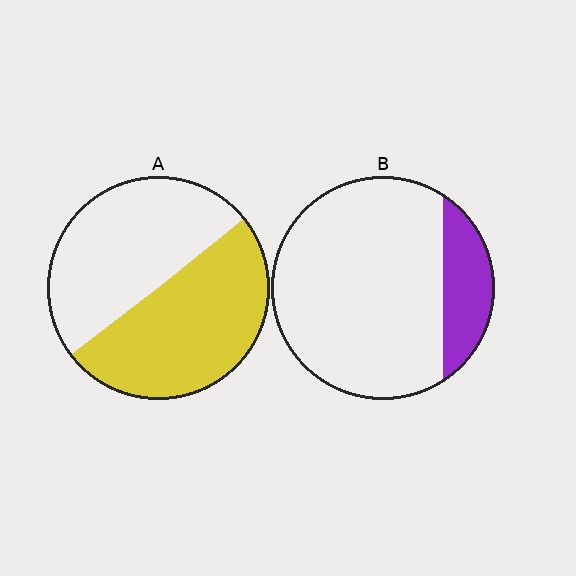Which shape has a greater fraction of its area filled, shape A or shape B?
Shape A.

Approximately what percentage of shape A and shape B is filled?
A is approximately 50% and B is approximately 20%.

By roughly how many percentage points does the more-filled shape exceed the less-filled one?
By roughly 35 percentage points (A over B).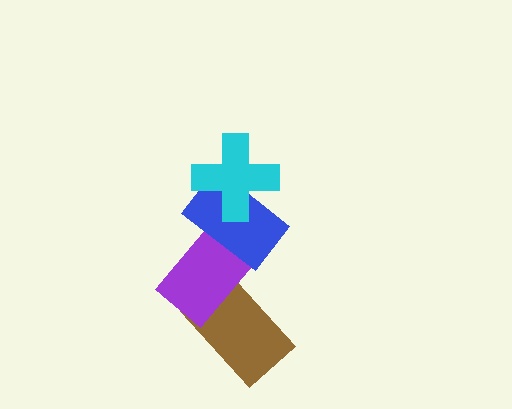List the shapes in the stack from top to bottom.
From top to bottom: the cyan cross, the blue rectangle, the purple rectangle, the brown rectangle.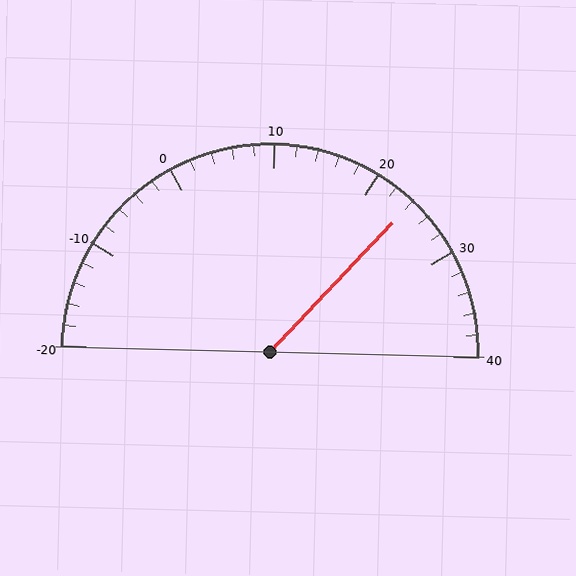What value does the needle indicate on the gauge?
The needle indicates approximately 24.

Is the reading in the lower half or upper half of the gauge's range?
The reading is in the upper half of the range (-20 to 40).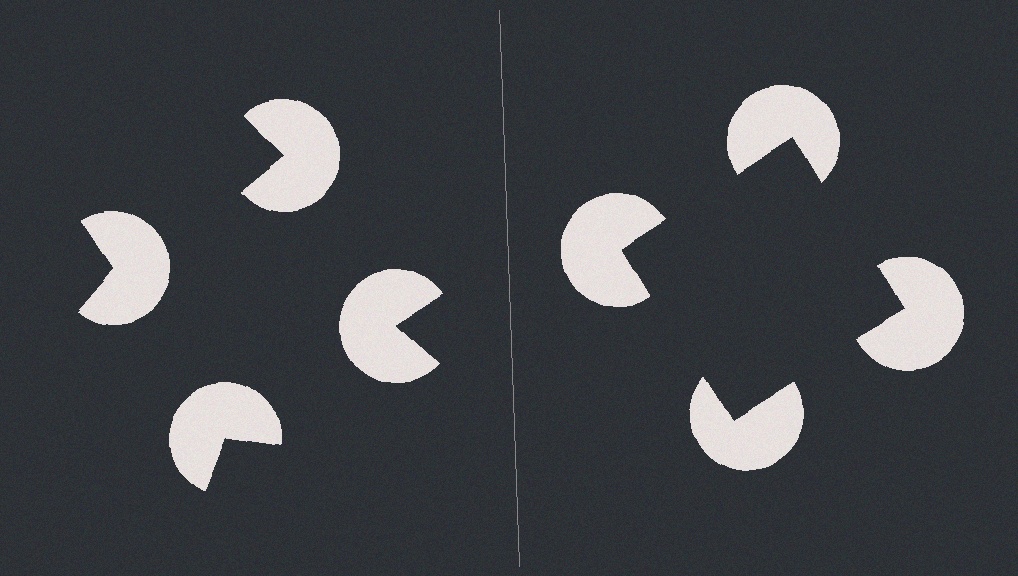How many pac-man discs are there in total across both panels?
8 — 4 on each side.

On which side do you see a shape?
An illusory square appears on the right side. On the left side the wedge cuts are rotated, so no coherent shape forms.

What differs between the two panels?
The pac-man discs are positioned identically on both sides; only the wedge orientations differ. On the right they align to a square; on the left they are misaligned.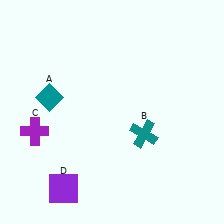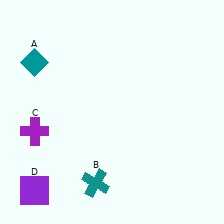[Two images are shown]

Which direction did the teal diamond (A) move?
The teal diamond (A) moved up.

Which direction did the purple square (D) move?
The purple square (D) moved left.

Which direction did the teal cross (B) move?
The teal cross (B) moved down.